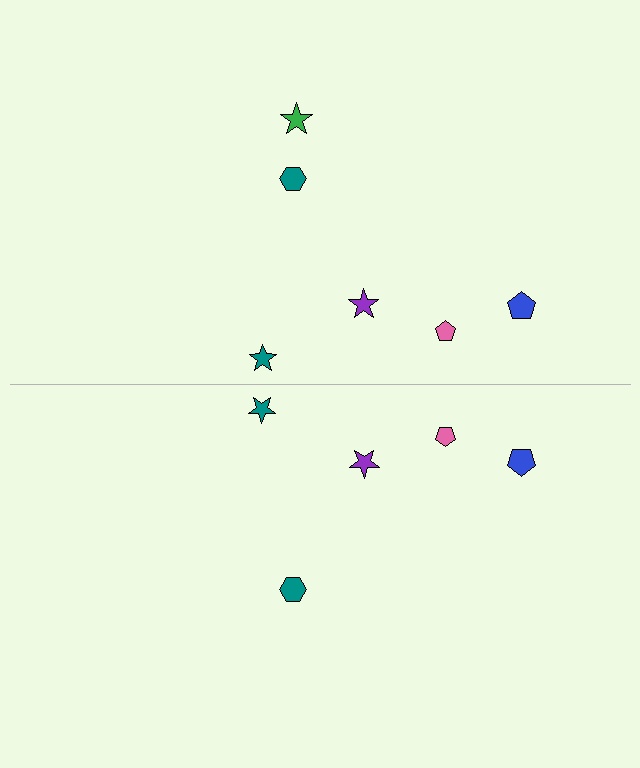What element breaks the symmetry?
A green star is missing from the bottom side.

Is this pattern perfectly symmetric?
No, the pattern is not perfectly symmetric. A green star is missing from the bottom side.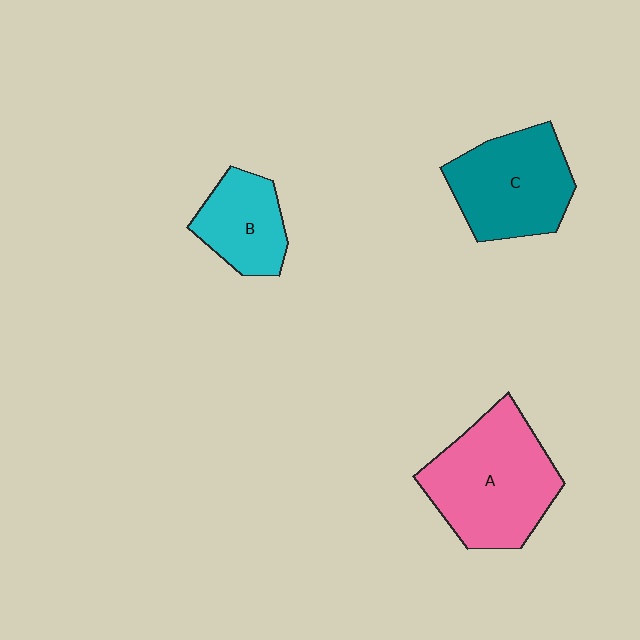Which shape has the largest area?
Shape A (pink).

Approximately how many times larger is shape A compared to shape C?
Approximately 1.2 times.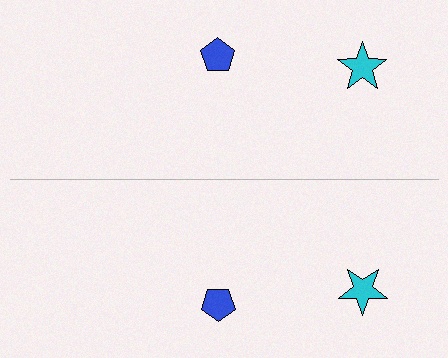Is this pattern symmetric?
Yes, this pattern has bilateral (reflection) symmetry.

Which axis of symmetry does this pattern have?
The pattern has a horizontal axis of symmetry running through the center of the image.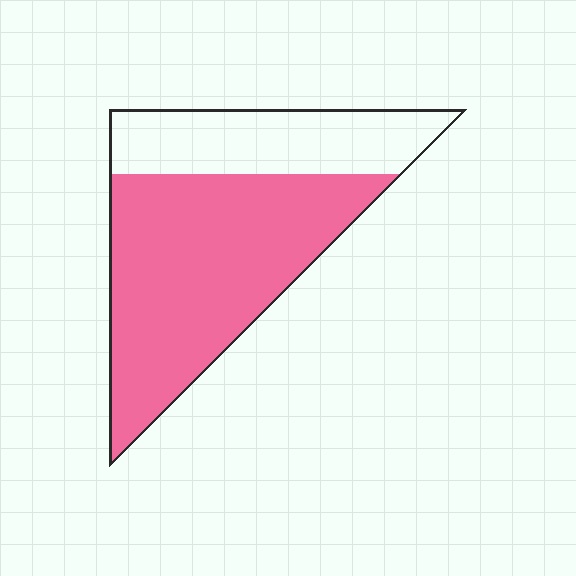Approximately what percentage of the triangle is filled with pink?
Approximately 65%.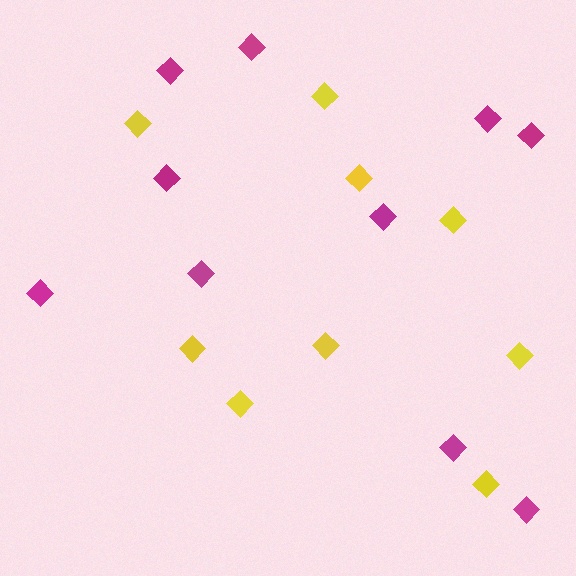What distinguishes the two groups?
There are 2 groups: one group of yellow diamonds (9) and one group of magenta diamonds (10).